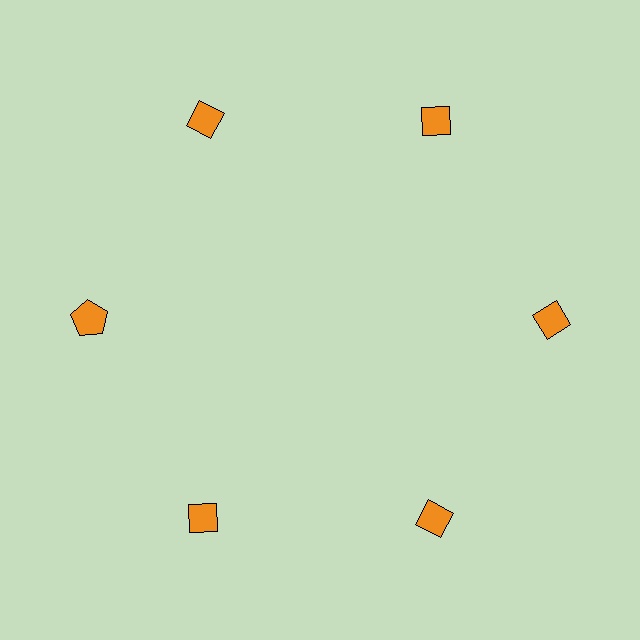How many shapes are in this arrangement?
There are 6 shapes arranged in a ring pattern.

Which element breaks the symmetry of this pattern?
The orange pentagon at roughly the 9 o'clock position breaks the symmetry. All other shapes are orange diamonds.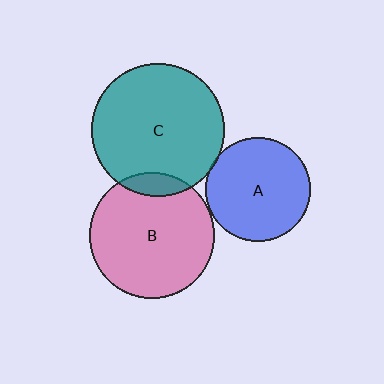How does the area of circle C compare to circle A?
Approximately 1.6 times.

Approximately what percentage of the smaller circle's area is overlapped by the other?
Approximately 10%.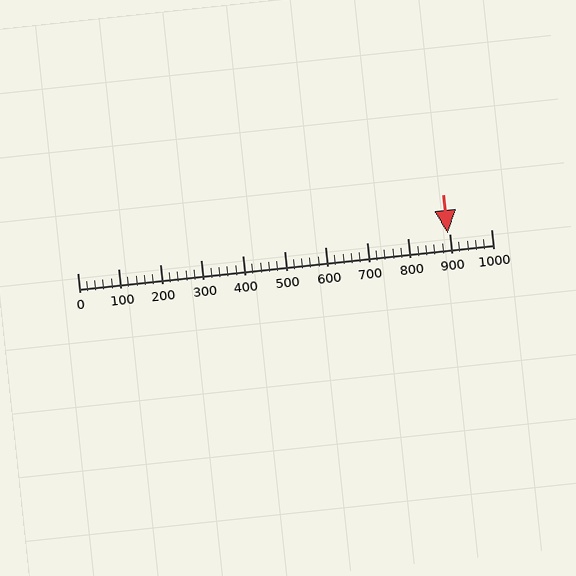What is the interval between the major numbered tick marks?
The major tick marks are spaced 100 units apart.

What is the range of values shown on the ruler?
The ruler shows values from 0 to 1000.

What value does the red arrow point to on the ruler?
The red arrow points to approximately 894.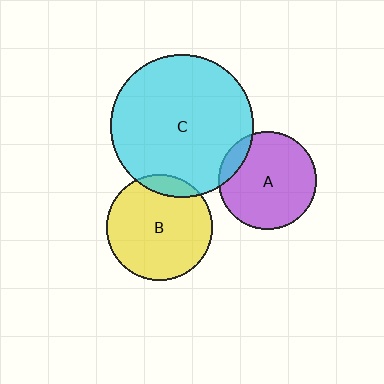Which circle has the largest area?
Circle C (cyan).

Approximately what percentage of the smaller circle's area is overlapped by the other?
Approximately 10%.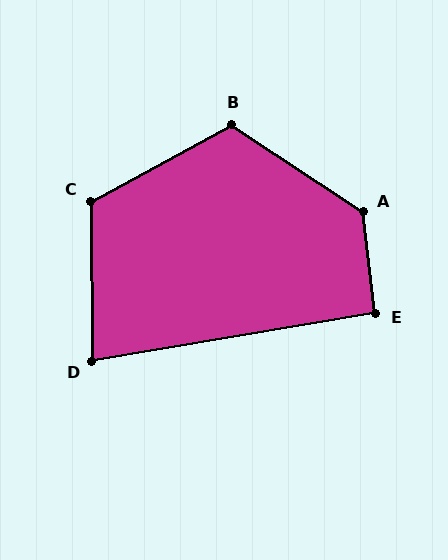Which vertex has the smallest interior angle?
D, at approximately 81 degrees.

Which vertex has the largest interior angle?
A, at approximately 130 degrees.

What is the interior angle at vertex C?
Approximately 118 degrees (obtuse).